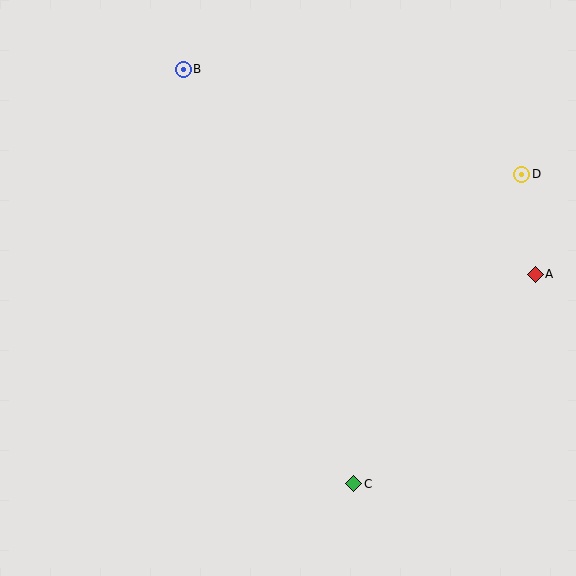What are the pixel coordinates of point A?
Point A is at (535, 274).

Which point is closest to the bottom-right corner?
Point C is closest to the bottom-right corner.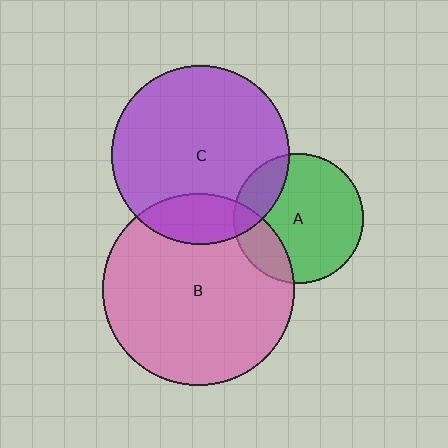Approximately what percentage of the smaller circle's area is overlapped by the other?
Approximately 20%.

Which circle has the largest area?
Circle B (pink).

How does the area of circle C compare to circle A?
Approximately 1.9 times.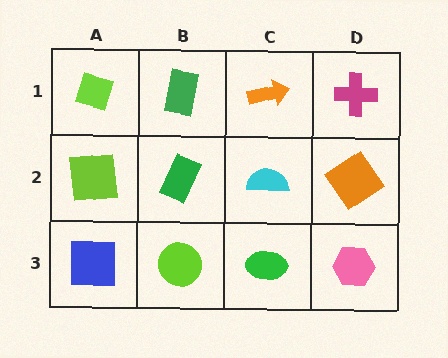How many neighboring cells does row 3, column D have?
2.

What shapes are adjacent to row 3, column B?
A green rectangle (row 2, column B), a blue square (row 3, column A), a green ellipse (row 3, column C).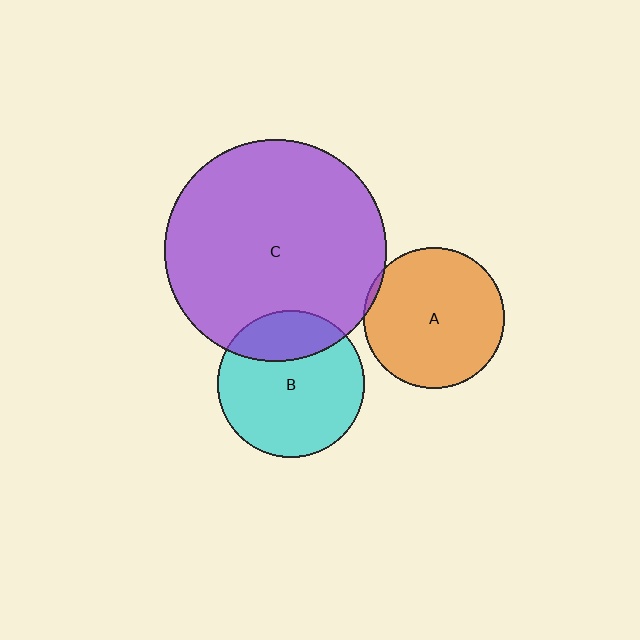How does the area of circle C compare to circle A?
Approximately 2.5 times.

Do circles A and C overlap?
Yes.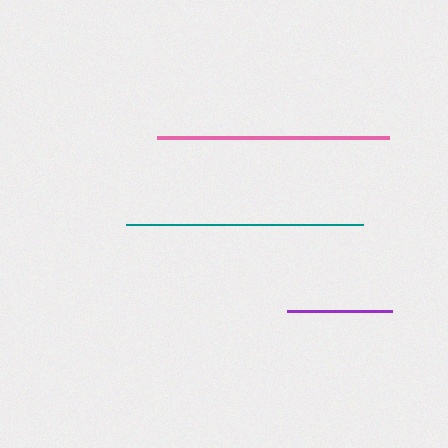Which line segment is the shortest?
The purple line is the shortest at approximately 106 pixels.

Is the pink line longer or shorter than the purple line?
The pink line is longer than the purple line.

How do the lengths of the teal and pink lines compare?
The teal and pink lines are approximately the same length.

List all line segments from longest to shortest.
From longest to shortest: teal, pink, purple.